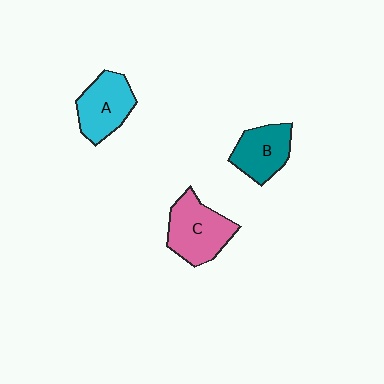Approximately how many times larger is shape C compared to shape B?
Approximately 1.3 times.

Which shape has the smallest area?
Shape B (teal).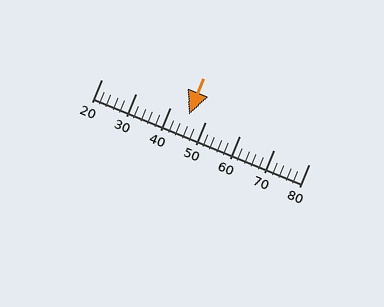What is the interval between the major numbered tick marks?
The major tick marks are spaced 10 units apart.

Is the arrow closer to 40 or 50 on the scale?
The arrow is closer to 50.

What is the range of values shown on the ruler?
The ruler shows values from 20 to 80.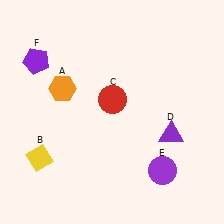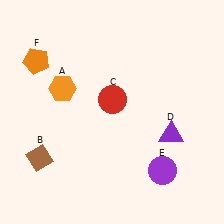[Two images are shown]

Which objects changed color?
B changed from yellow to brown. F changed from purple to orange.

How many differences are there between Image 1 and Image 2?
There are 2 differences between the two images.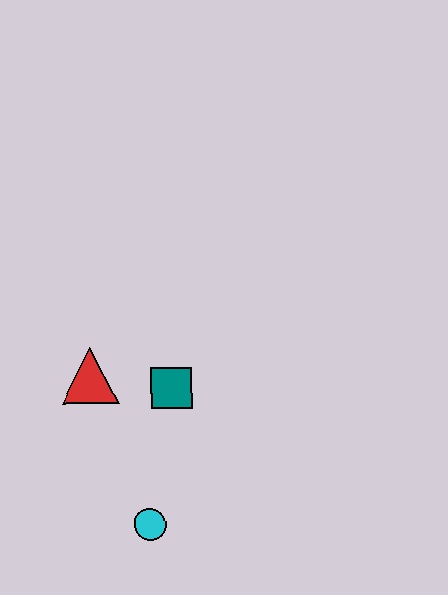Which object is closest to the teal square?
The red triangle is closest to the teal square.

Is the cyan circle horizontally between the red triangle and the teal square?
Yes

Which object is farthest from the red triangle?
The cyan circle is farthest from the red triangle.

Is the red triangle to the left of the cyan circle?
Yes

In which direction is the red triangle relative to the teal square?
The red triangle is to the left of the teal square.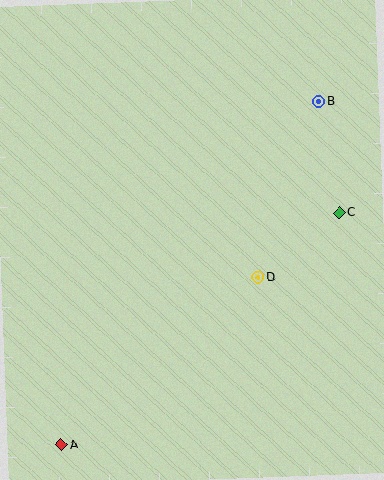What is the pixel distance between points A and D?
The distance between A and D is 259 pixels.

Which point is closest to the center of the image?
Point D at (258, 277) is closest to the center.